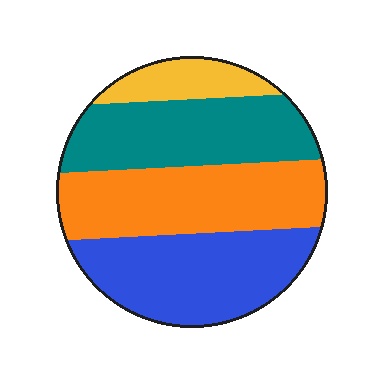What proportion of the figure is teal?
Teal covers roughly 30% of the figure.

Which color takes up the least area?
Yellow, at roughly 10%.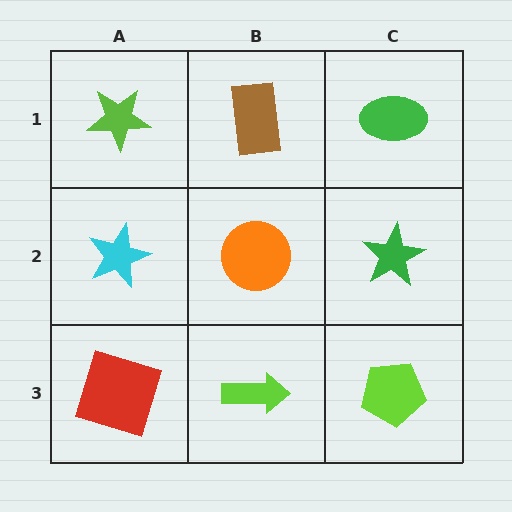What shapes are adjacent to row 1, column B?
An orange circle (row 2, column B), a lime star (row 1, column A), a green ellipse (row 1, column C).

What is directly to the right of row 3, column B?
A lime pentagon.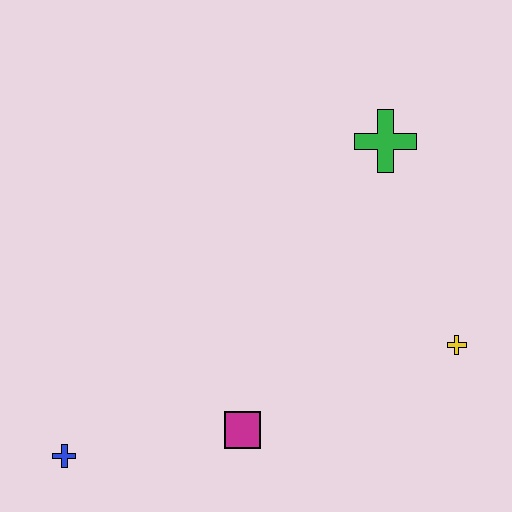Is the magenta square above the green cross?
No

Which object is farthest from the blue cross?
The green cross is farthest from the blue cross.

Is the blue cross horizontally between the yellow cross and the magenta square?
No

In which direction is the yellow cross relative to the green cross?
The yellow cross is below the green cross.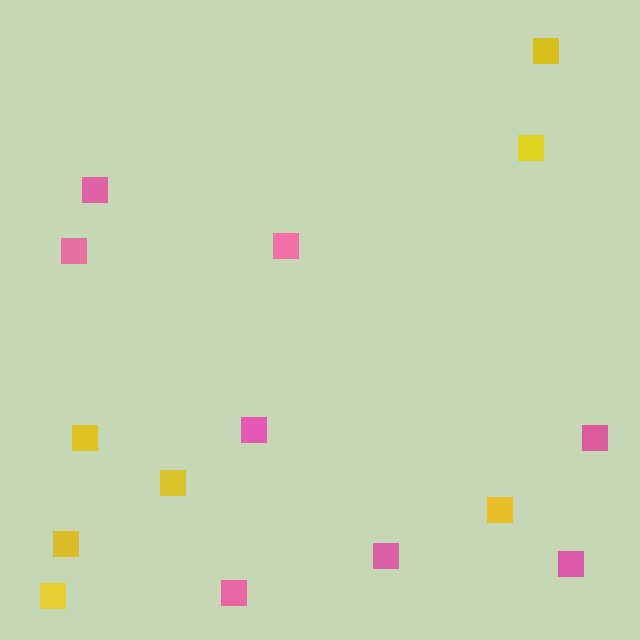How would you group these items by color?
There are 2 groups: one group of yellow squares (7) and one group of pink squares (8).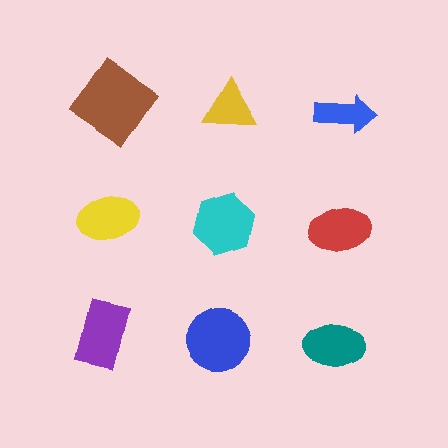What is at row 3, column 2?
A blue circle.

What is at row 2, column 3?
A red ellipse.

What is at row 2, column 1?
A yellow ellipse.